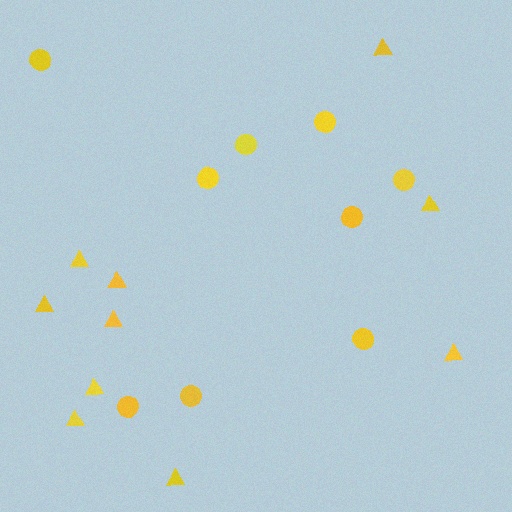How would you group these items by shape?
There are 2 groups: one group of circles (9) and one group of triangles (10).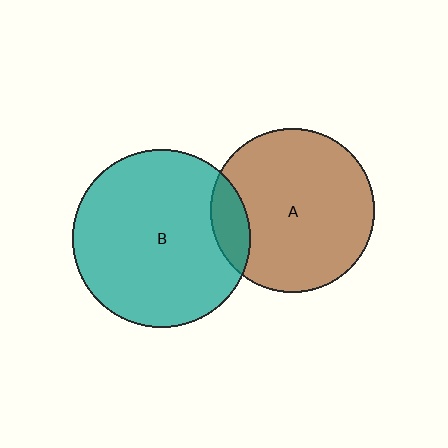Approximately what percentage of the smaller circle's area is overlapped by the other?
Approximately 15%.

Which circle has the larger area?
Circle B (teal).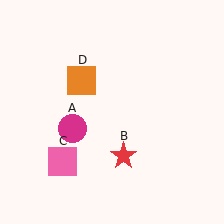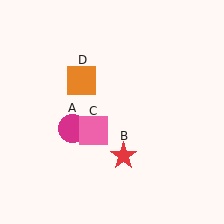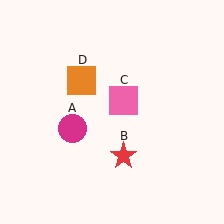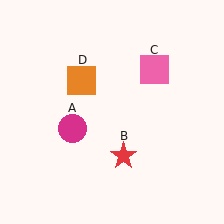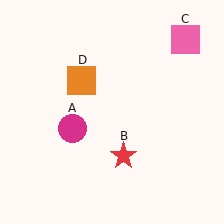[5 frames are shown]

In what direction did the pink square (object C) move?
The pink square (object C) moved up and to the right.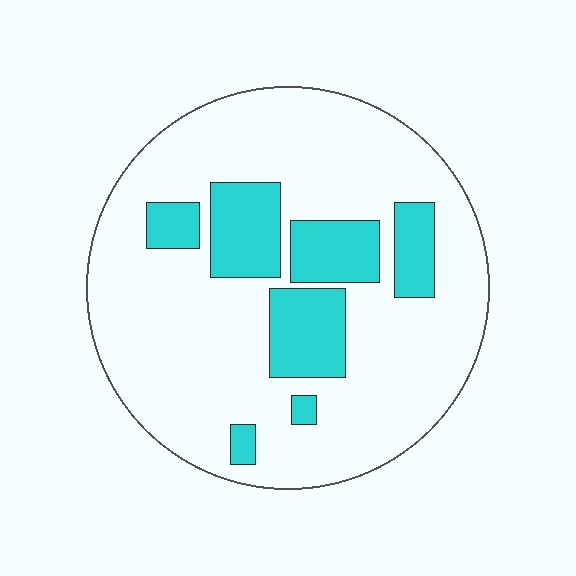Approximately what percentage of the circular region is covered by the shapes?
Approximately 20%.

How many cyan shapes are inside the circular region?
7.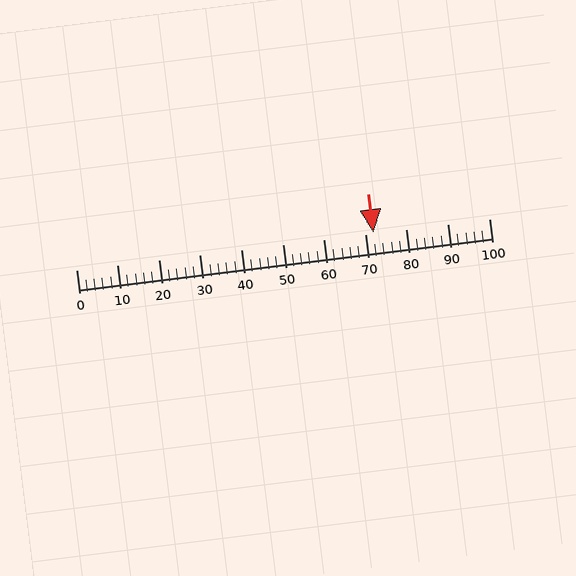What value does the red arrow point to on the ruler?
The red arrow points to approximately 72.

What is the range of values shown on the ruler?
The ruler shows values from 0 to 100.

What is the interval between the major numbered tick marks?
The major tick marks are spaced 10 units apart.